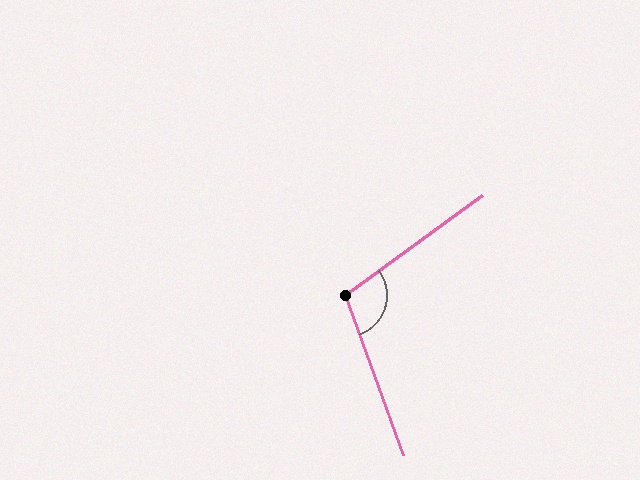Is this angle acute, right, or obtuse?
It is obtuse.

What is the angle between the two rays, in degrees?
Approximately 106 degrees.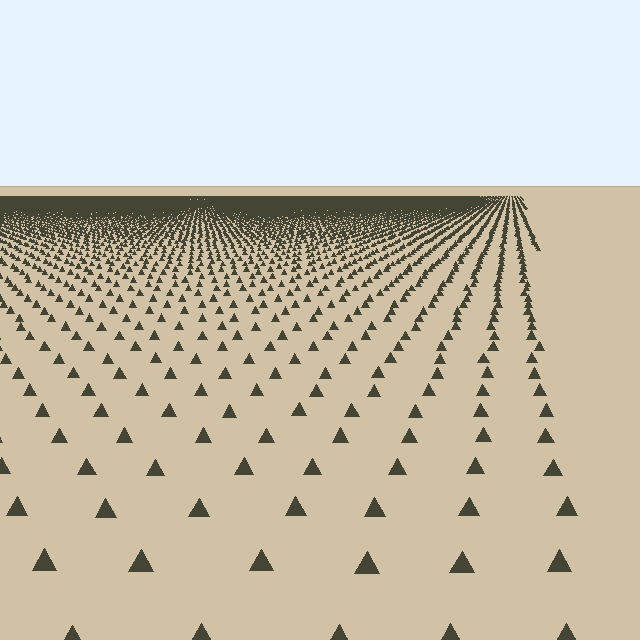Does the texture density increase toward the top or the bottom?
Density increases toward the top.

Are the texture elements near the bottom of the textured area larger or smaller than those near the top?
Larger. Near the bottom, elements are closer to the viewer and appear at a bigger on-screen size.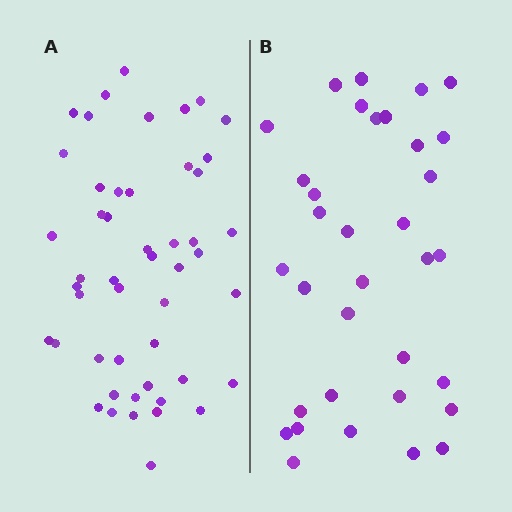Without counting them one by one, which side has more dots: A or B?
Region A (the left region) has more dots.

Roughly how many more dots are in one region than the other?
Region A has approximately 15 more dots than region B.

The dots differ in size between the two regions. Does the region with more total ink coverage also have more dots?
No. Region B has more total ink coverage because its dots are larger, but region A actually contains more individual dots. Total area can be misleading — the number of items is what matters here.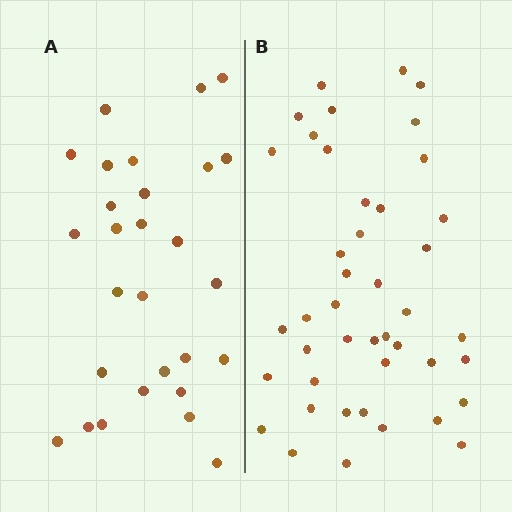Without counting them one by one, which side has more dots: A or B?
Region B (the right region) has more dots.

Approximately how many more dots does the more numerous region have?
Region B has approximately 15 more dots than region A.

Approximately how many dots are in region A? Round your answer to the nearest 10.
About 30 dots. (The exact count is 28, which rounds to 30.)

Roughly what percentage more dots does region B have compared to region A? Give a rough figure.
About 55% more.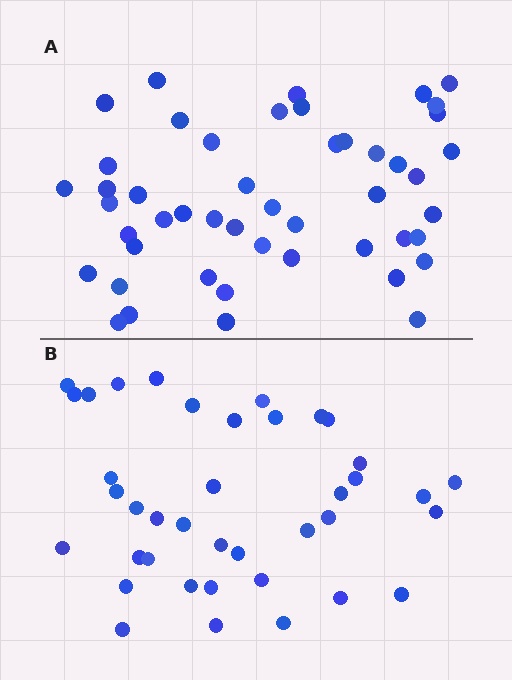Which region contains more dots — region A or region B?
Region A (the top region) has more dots.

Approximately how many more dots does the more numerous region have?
Region A has roughly 8 or so more dots than region B.